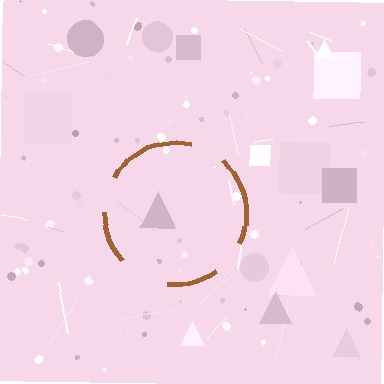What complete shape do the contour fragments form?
The contour fragments form a circle.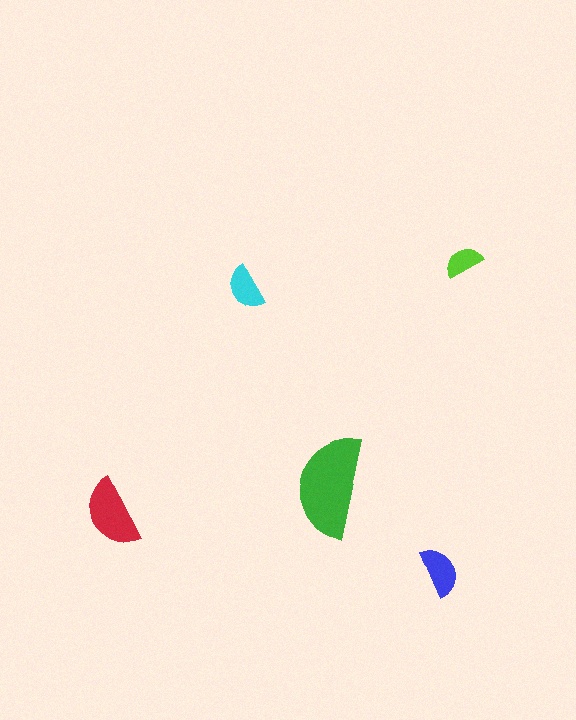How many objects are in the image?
There are 5 objects in the image.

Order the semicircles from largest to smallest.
the green one, the red one, the blue one, the cyan one, the lime one.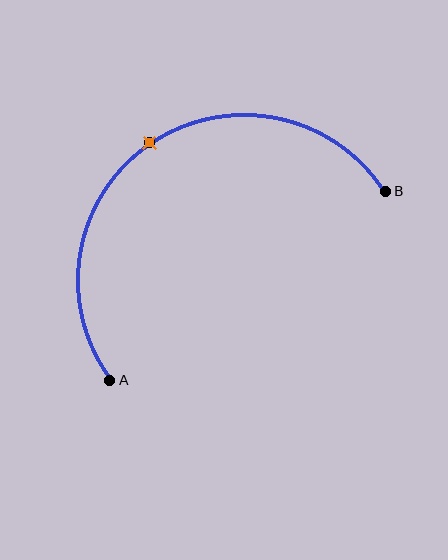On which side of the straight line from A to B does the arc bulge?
The arc bulges above and to the left of the straight line connecting A and B.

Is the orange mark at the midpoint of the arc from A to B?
Yes. The orange mark lies on the arc at equal arc-length from both A and B — it is the arc midpoint.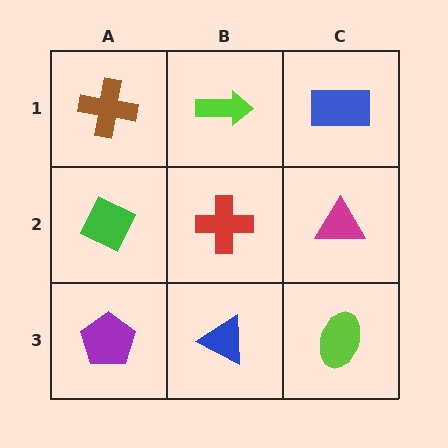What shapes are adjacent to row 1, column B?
A red cross (row 2, column B), a brown cross (row 1, column A), a blue rectangle (row 1, column C).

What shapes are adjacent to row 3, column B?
A red cross (row 2, column B), a purple pentagon (row 3, column A), a lime ellipse (row 3, column C).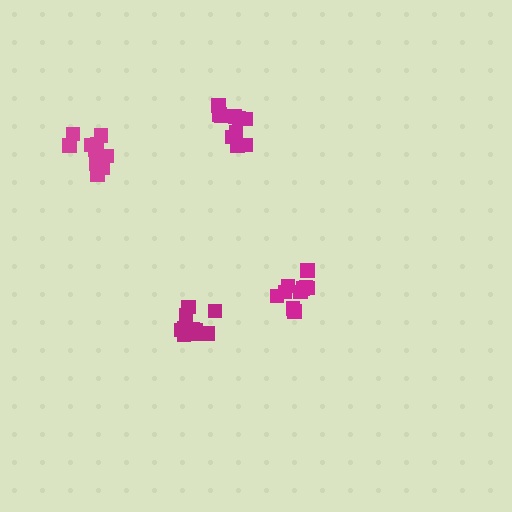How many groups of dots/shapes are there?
There are 4 groups.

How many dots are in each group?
Group 1: 10 dots, Group 2: 10 dots, Group 3: 13 dots, Group 4: 11 dots (44 total).